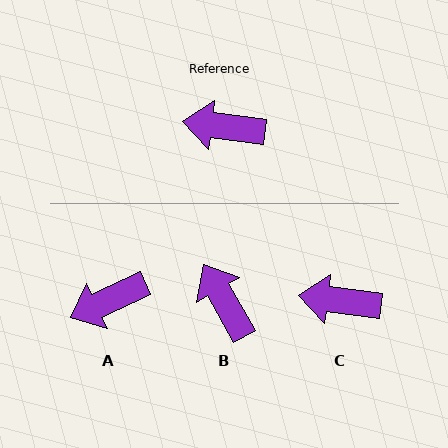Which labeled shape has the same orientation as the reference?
C.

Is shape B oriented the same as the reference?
No, it is off by about 53 degrees.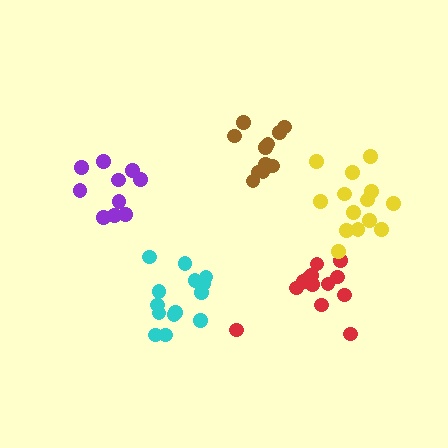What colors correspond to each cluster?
The clusters are colored: purple, brown, cyan, red, yellow.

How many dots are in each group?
Group 1: 10 dots, Group 2: 11 dots, Group 3: 14 dots, Group 4: 13 dots, Group 5: 14 dots (62 total).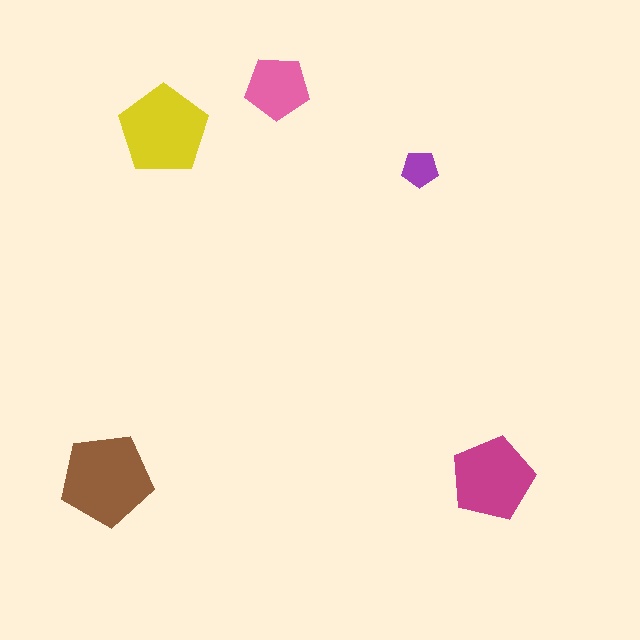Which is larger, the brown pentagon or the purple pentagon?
The brown one.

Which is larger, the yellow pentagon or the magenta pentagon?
The yellow one.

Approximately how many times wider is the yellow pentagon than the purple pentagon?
About 2.5 times wider.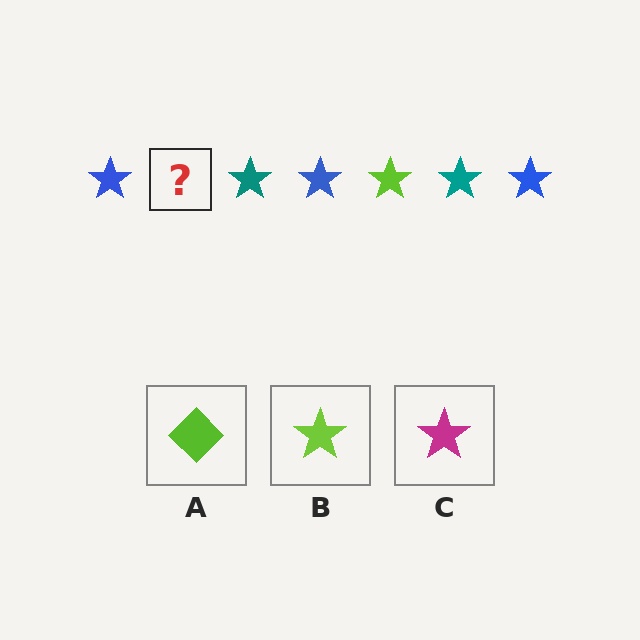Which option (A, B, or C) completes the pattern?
B.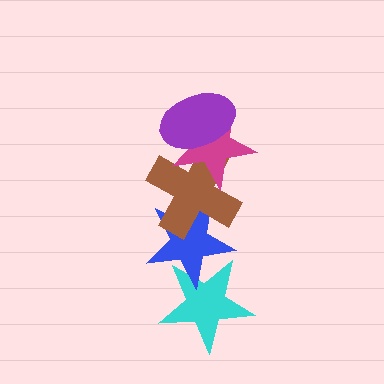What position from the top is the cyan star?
The cyan star is 5th from the top.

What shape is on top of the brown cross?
The magenta star is on top of the brown cross.